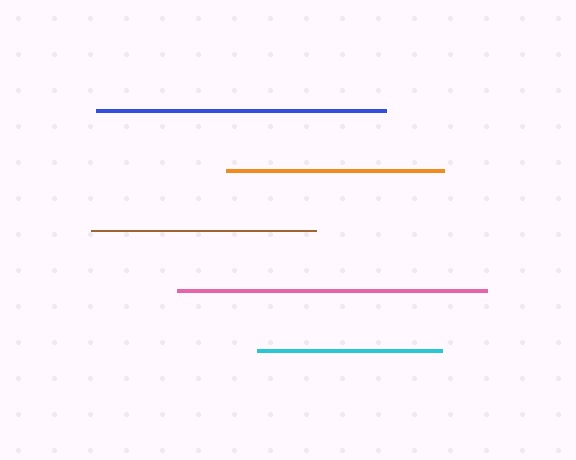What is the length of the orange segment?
The orange segment is approximately 218 pixels long.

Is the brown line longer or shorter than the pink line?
The pink line is longer than the brown line.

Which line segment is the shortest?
The cyan line is the shortest at approximately 184 pixels.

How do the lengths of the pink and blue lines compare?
The pink and blue lines are approximately the same length.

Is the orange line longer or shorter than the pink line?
The pink line is longer than the orange line.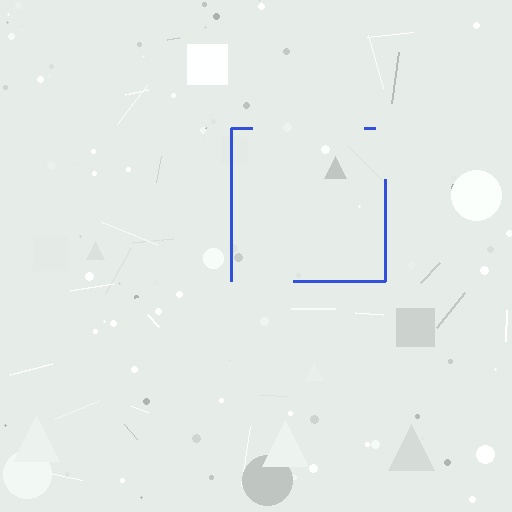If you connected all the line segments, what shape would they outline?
They would outline a square.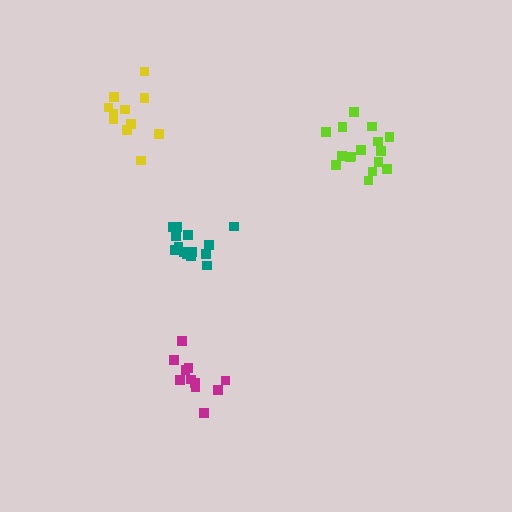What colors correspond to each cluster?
The clusters are colored: teal, lime, magenta, yellow.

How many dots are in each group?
Group 1: 14 dots, Group 2: 16 dots, Group 3: 11 dots, Group 4: 11 dots (52 total).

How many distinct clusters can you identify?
There are 4 distinct clusters.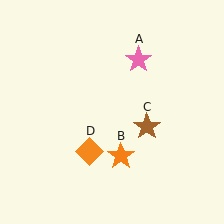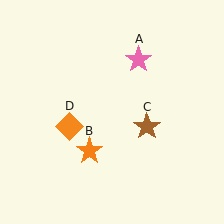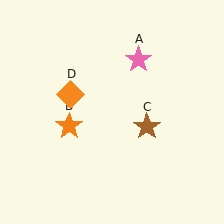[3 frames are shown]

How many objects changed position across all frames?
2 objects changed position: orange star (object B), orange diamond (object D).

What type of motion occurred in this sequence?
The orange star (object B), orange diamond (object D) rotated clockwise around the center of the scene.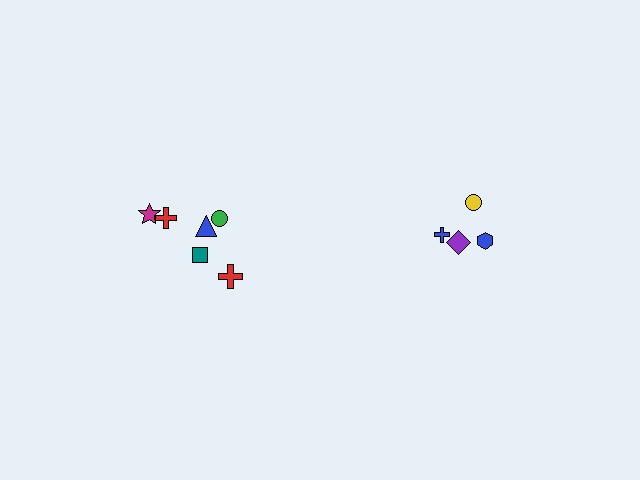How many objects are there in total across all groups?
There are 10 objects.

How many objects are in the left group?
There are 6 objects.